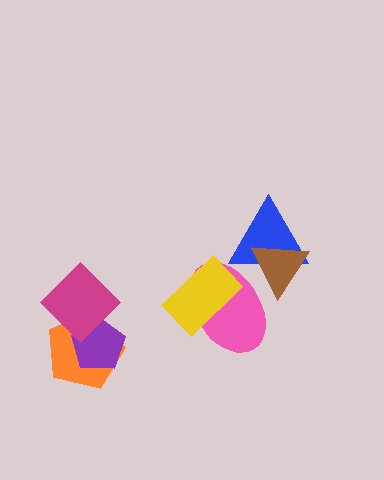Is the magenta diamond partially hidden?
No, no other shape covers it.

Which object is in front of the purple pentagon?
The magenta diamond is in front of the purple pentagon.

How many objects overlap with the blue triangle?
2 objects overlap with the blue triangle.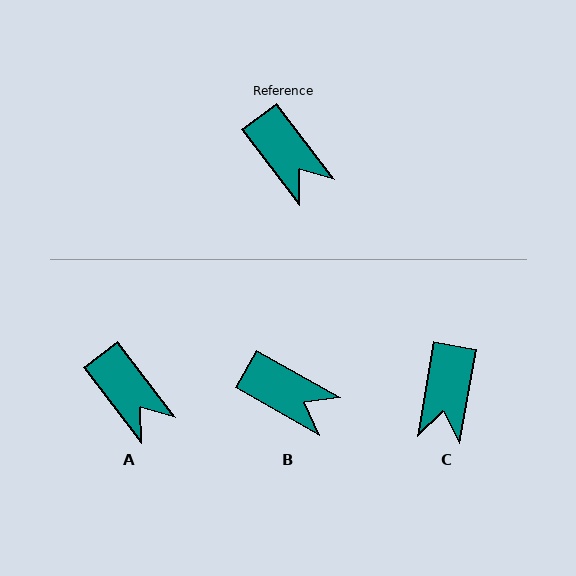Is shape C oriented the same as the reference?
No, it is off by about 47 degrees.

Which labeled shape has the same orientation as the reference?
A.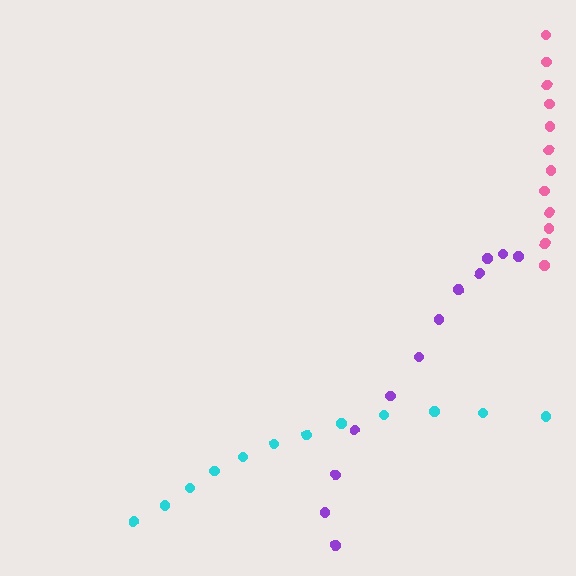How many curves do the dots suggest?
There are 3 distinct paths.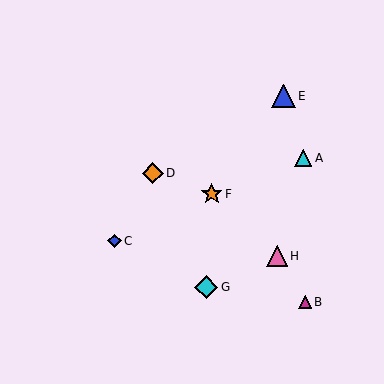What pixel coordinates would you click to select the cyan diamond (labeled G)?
Click at (206, 287) to select the cyan diamond G.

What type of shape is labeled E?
Shape E is a blue triangle.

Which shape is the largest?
The blue triangle (labeled E) is the largest.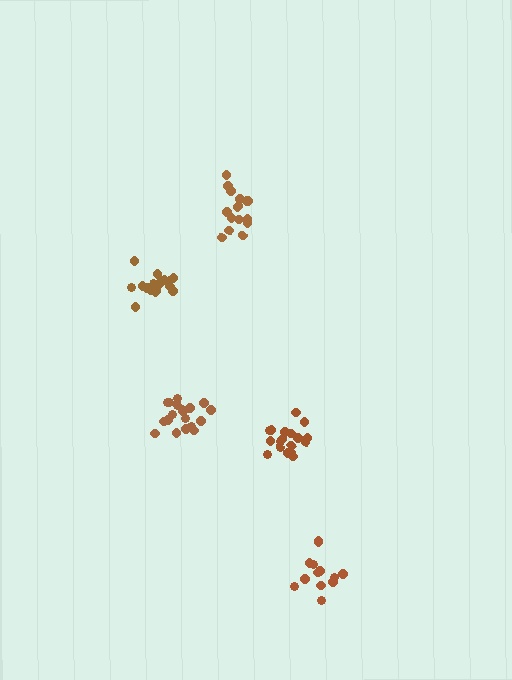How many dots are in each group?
Group 1: 13 dots, Group 2: 18 dots, Group 3: 16 dots, Group 4: 18 dots, Group 5: 19 dots (84 total).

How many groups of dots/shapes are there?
There are 5 groups.